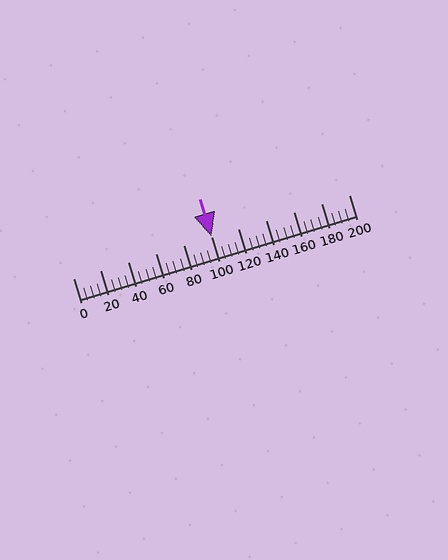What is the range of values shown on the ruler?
The ruler shows values from 0 to 200.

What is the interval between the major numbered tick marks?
The major tick marks are spaced 20 units apart.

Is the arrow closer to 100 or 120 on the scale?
The arrow is closer to 100.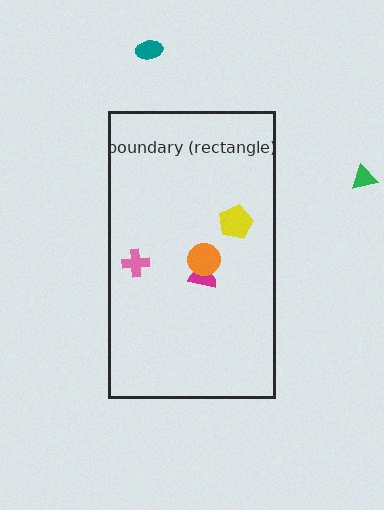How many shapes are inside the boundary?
4 inside, 2 outside.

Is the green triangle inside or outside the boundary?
Outside.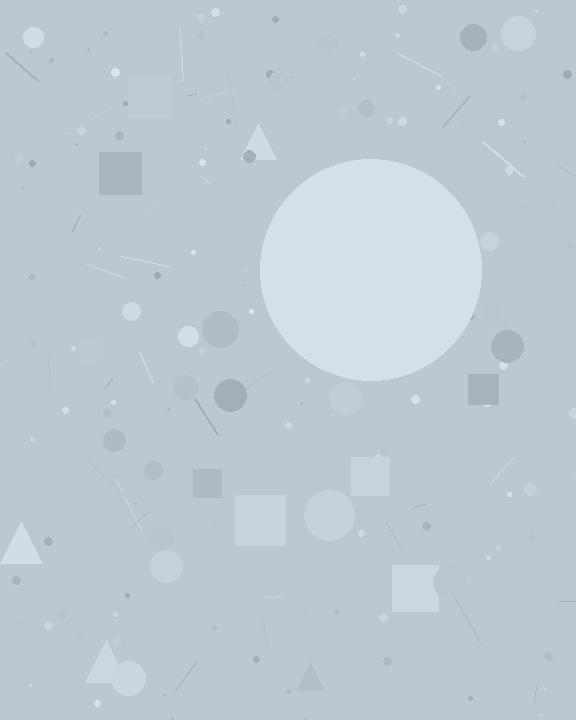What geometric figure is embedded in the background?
A circle is embedded in the background.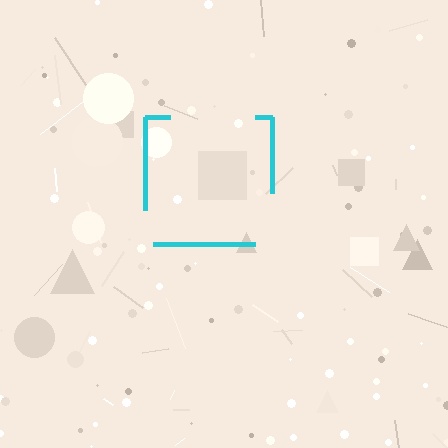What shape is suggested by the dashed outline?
The dashed outline suggests a square.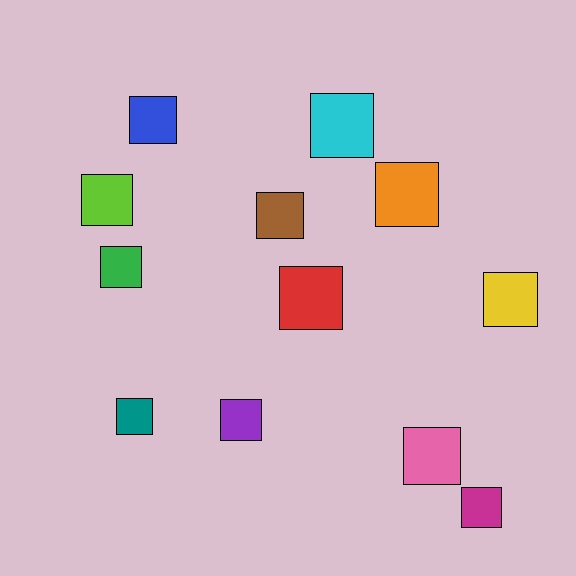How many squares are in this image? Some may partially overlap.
There are 12 squares.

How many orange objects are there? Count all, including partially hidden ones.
There is 1 orange object.